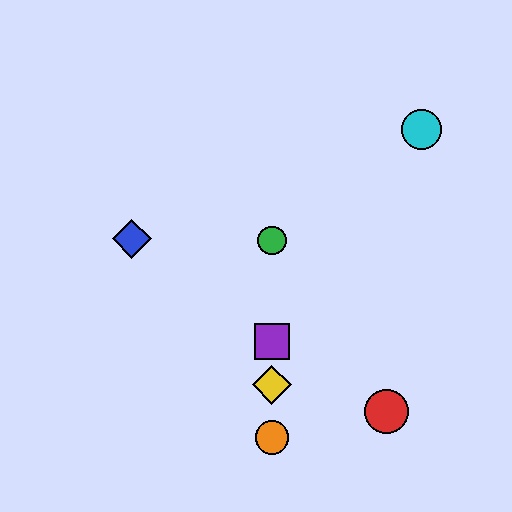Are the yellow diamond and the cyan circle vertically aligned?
No, the yellow diamond is at x≈272 and the cyan circle is at x≈422.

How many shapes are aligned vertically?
4 shapes (the green circle, the yellow diamond, the purple square, the orange circle) are aligned vertically.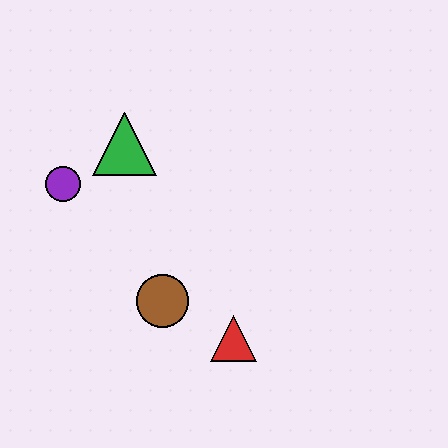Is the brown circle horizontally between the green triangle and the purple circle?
No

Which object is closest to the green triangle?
The purple circle is closest to the green triangle.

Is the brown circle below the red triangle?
No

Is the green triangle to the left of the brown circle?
Yes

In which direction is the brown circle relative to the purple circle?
The brown circle is below the purple circle.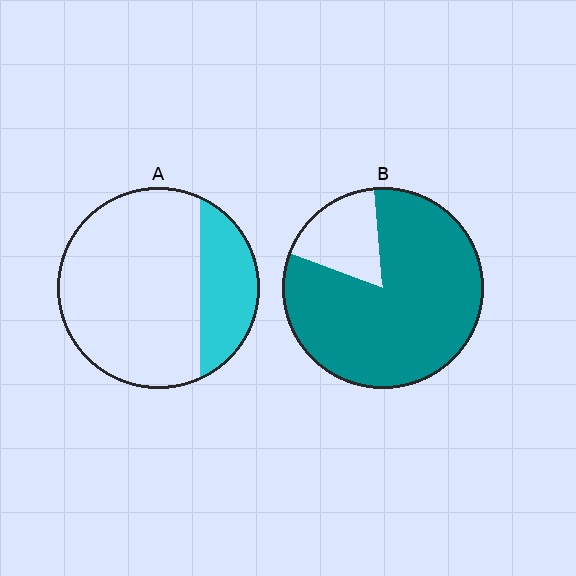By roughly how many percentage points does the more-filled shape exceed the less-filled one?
By roughly 60 percentage points (B over A).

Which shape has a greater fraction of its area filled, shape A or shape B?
Shape B.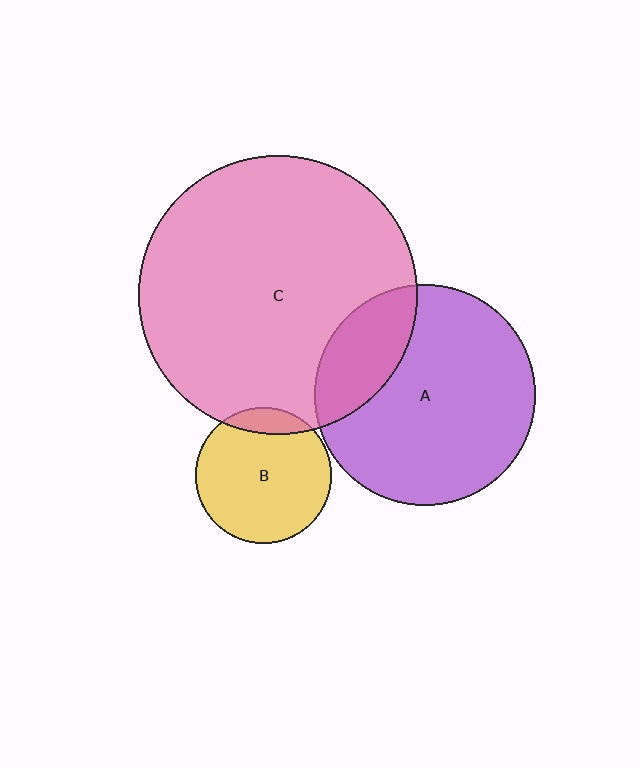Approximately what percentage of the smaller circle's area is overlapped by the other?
Approximately 10%.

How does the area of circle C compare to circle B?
Approximately 4.3 times.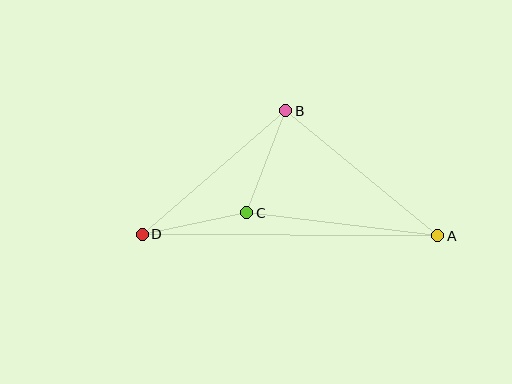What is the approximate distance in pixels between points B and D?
The distance between B and D is approximately 189 pixels.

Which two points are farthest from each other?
Points A and D are farthest from each other.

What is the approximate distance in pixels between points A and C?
The distance between A and C is approximately 193 pixels.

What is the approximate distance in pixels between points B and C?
The distance between B and C is approximately 109 pixels.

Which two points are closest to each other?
Points C and D are closest to each other.